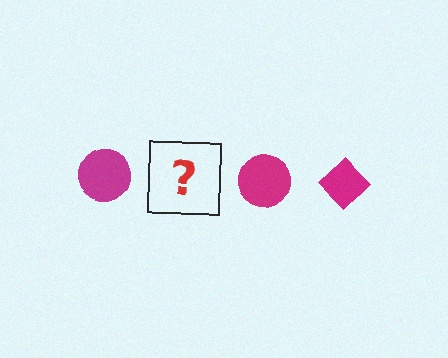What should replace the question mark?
The question mark should be replaced with a magenta diamond.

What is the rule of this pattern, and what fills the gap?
The rule is that the pattern cycles through circle, diamond shapes in magenta. The gap should be filled with a magenta diamond.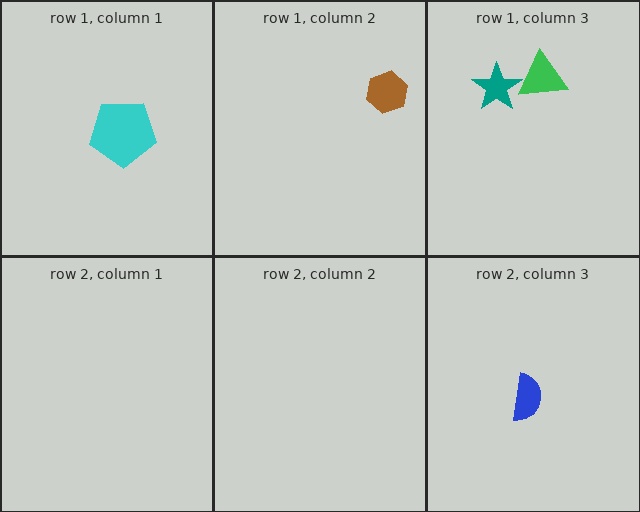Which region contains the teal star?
The row 1, column 3 region.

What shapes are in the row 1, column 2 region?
The brown hexagon.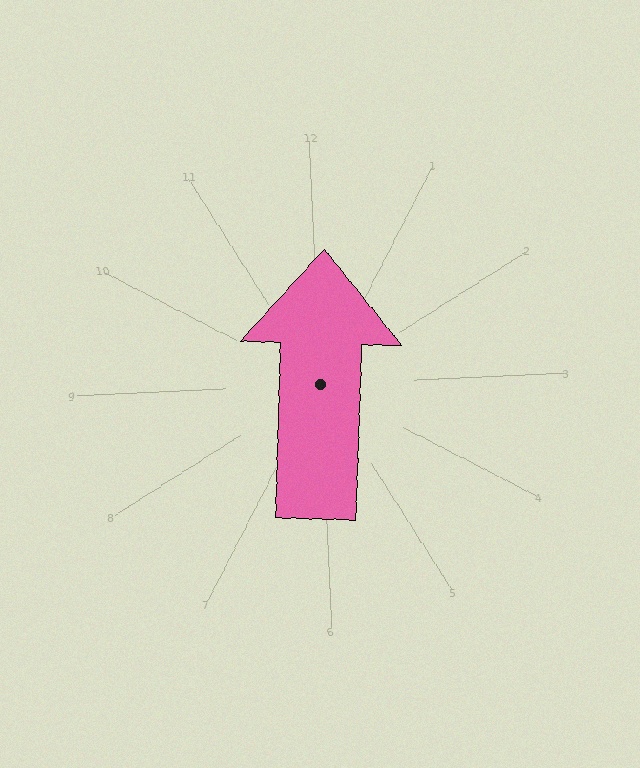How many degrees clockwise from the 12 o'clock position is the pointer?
Approximately 4 degrees.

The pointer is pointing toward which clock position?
Roughly 12 o'clock.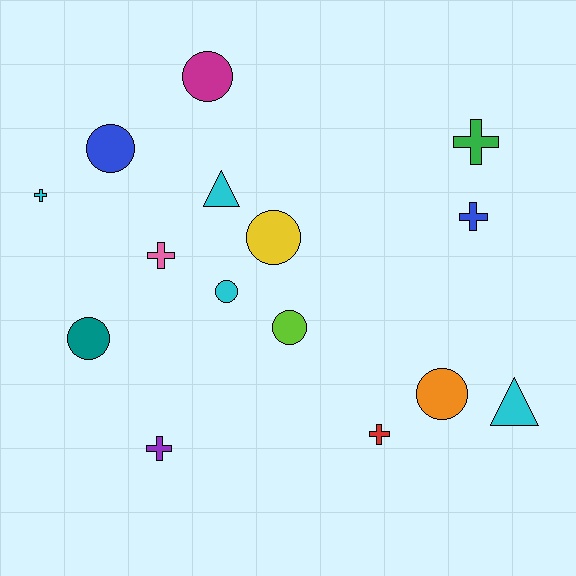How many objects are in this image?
There are 15 objects.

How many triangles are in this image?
There are 2 triangles.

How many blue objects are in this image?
There are 2 blue objects.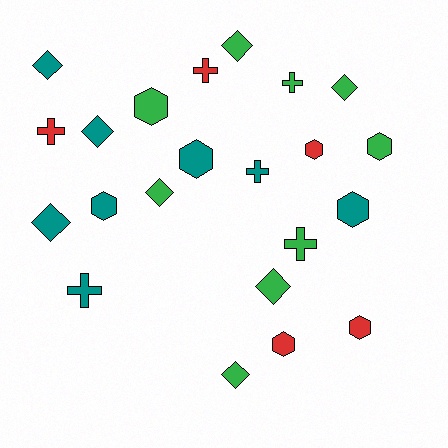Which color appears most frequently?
Green, with 9 objects.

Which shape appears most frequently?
Diamond, with 8 objects.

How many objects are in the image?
There are 22 objects.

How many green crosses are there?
There are 2 green crosses.